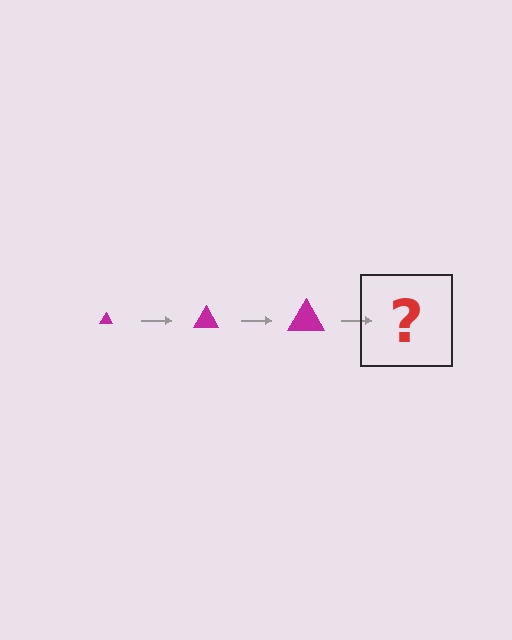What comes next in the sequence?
The next element should be a magenta triangle, larger than the previous one.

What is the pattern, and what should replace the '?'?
The pattern is that the triangle gets progressively larger each step. The '?' should be a magenta triangle, larger than the previous one.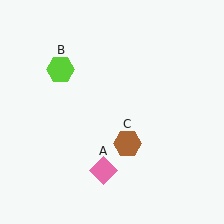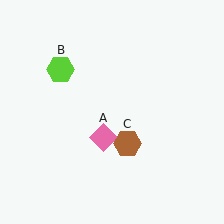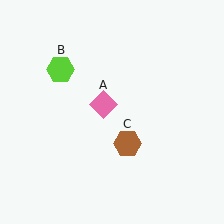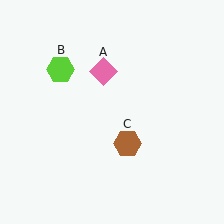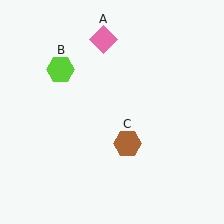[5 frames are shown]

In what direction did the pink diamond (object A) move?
The pink diamond (object A) moved up.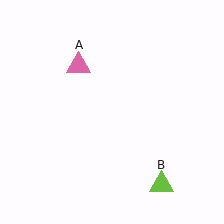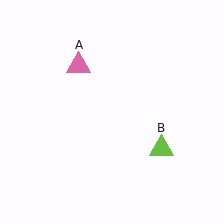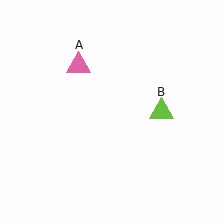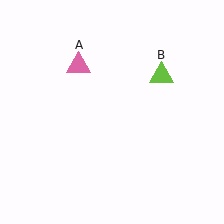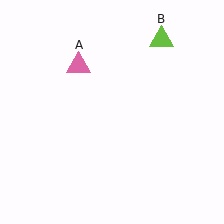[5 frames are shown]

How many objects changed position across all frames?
1 object changed position: lime triangle (object B).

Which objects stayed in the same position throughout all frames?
Pink triangle (object A) remained stationary.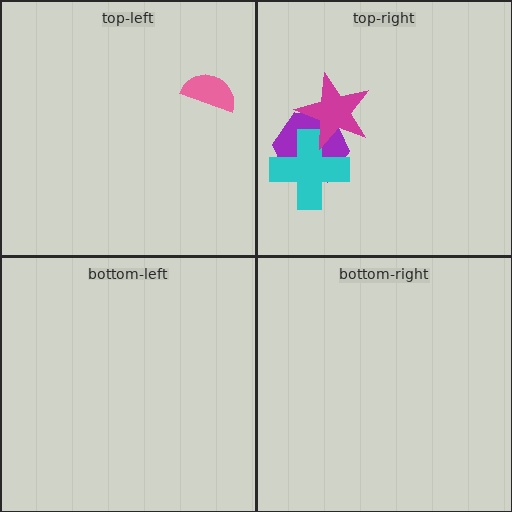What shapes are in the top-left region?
The pink semicircle.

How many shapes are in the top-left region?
1.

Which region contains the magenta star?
The top-right region.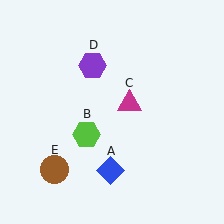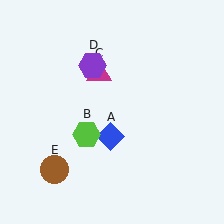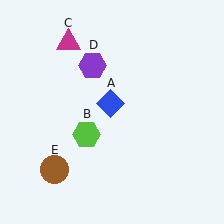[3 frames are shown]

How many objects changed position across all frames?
2 objects changed position: blue diamond (object A), magenta triangle (object C).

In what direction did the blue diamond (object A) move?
The blue diamond (object A) moved up.